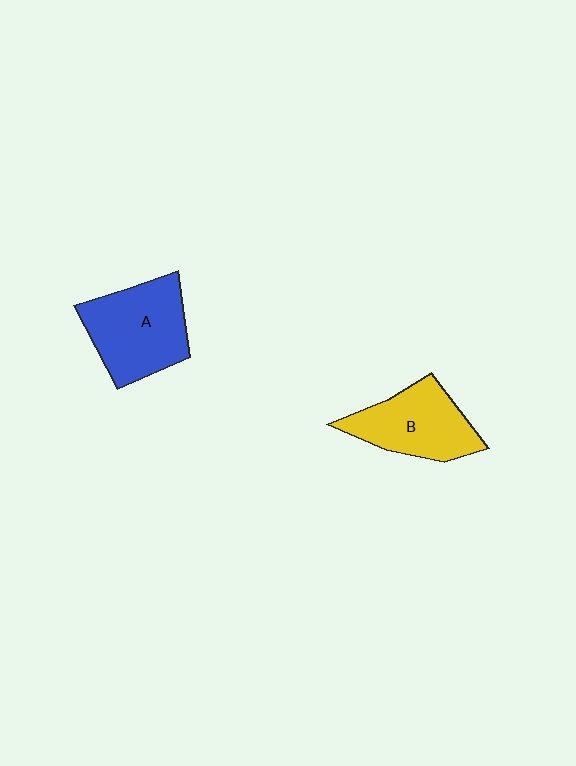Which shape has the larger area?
Shape A (blue).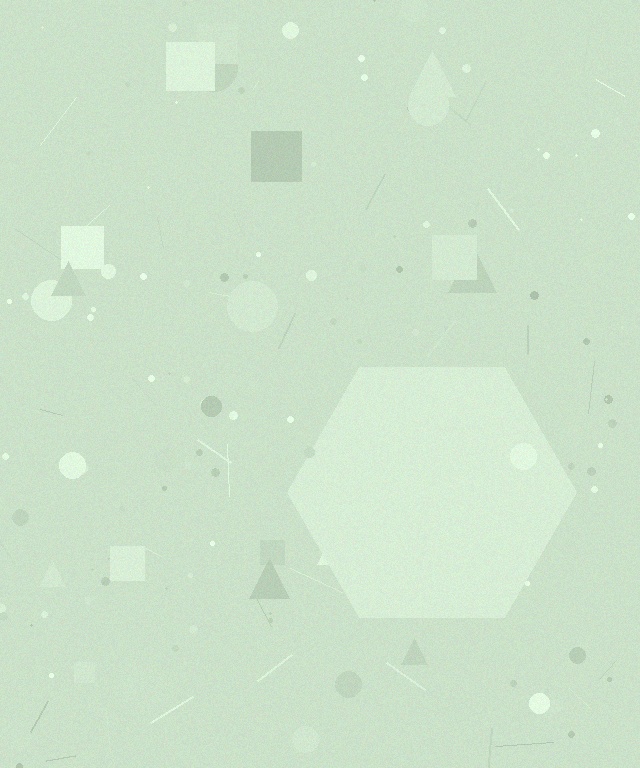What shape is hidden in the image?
A hexagon is hidden in the image.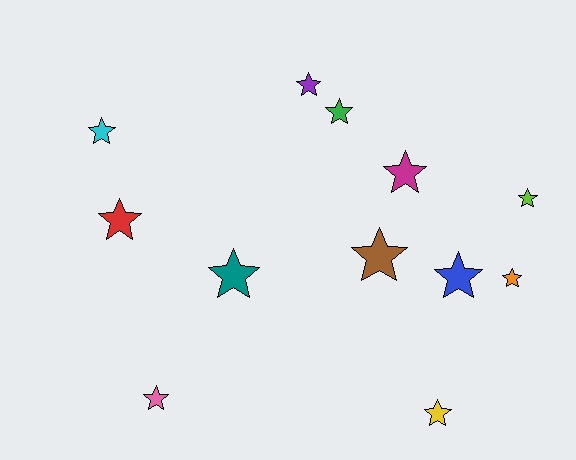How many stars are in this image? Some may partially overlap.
There are 12 stars.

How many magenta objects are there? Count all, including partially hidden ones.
There is 1 magenta object.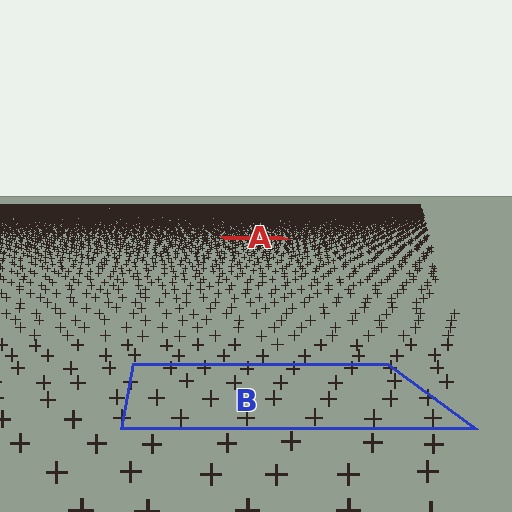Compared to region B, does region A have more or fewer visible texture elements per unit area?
Region A has more texture elements per unit area — they are packed more densely because it is farther away.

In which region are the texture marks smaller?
The texture marks are smaller in region A, because it is farther away.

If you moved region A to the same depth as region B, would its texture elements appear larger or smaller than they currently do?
They would appear larger. At a closer depth, the same texture elements are projected at a bigger on-screen size.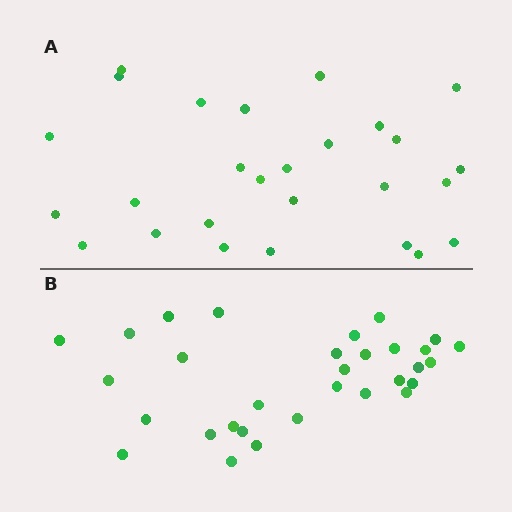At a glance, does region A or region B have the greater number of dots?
Region B (the bottom region) has more dots.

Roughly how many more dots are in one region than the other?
Region B has about 4 more dots than region A.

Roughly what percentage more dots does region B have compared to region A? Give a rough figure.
About 15% more.